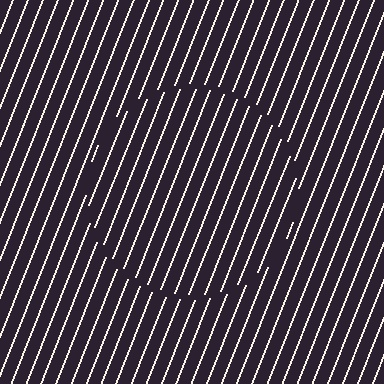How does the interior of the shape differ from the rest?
The interior of the shape contains the same grating, shifted by half a period — the contour is defined by the phase discontinuity where line-ends from the inner and outer gratings abut.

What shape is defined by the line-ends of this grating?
An illusory circle. The interior of the shape contains the same grating, shifted by half a period — the contour is defined by the phase discontinuity where line-ends from the inner and outer gratings abut.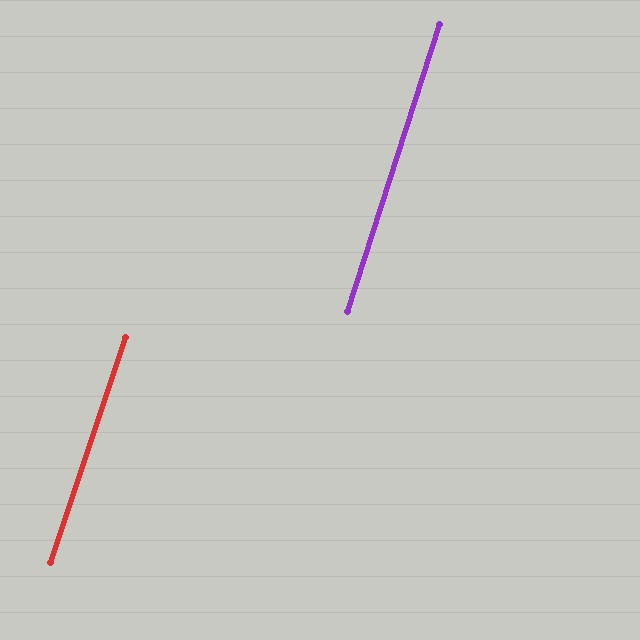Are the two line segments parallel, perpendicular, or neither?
Parallel — their directions differ by only 0.7°.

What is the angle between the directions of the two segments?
Approximately 1 degree.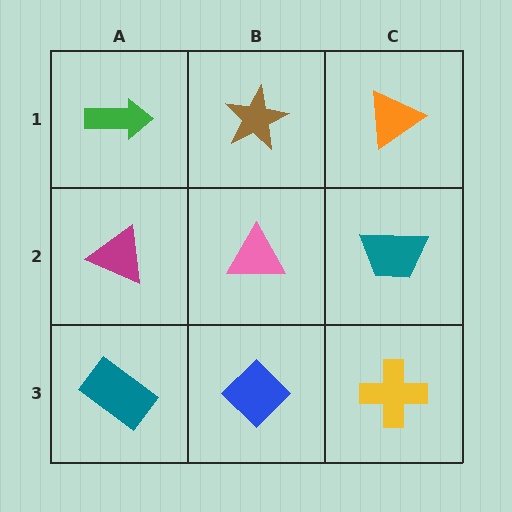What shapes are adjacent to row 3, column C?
A teal trapezoid (row 2, column C), a blue diamond (row 3, column B).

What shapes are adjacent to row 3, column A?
A magenta triangle (row 2, column A), a blue diamond (row 3, column B).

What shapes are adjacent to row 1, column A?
A magenta triangle (row 2, column A), a brown star (row 1, column B).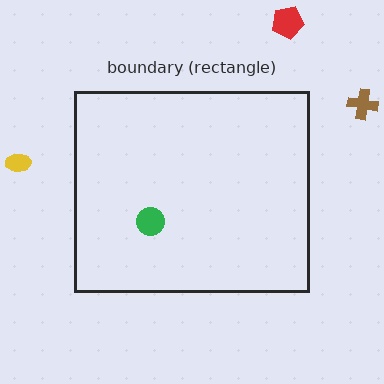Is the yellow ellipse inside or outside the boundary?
Outside.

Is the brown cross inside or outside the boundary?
Outside.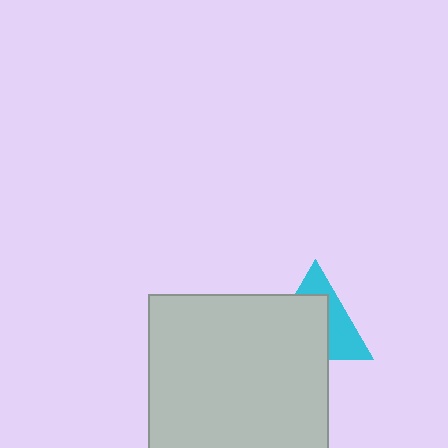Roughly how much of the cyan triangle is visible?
A small part of it is visible (roughly 40%).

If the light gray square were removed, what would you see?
You would see the complete cyan triangle.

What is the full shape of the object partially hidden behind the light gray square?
The partially hidden object is a cyan triangle.